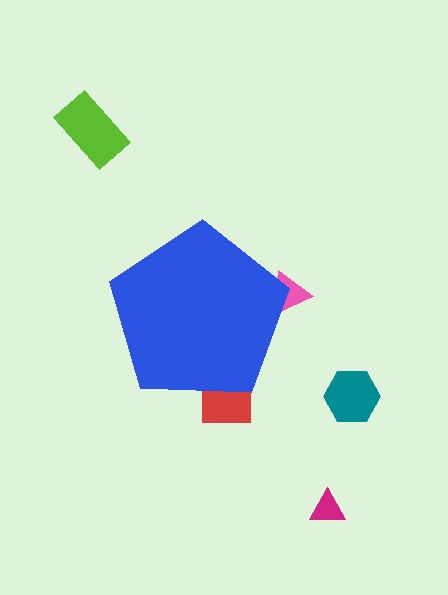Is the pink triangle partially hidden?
Yes, the pink triangle is partially hidden behind the blue pentagon.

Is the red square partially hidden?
Yes, the red square is partially hidden behind the blue pentagon.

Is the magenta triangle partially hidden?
No, the magenta triangle is fully visible.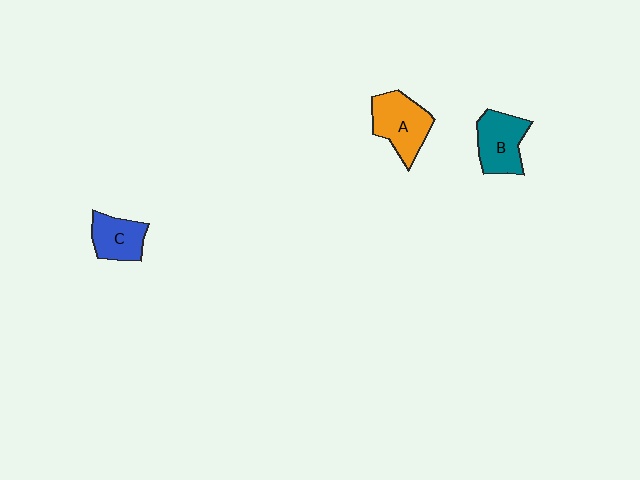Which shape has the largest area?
Shape A (orange).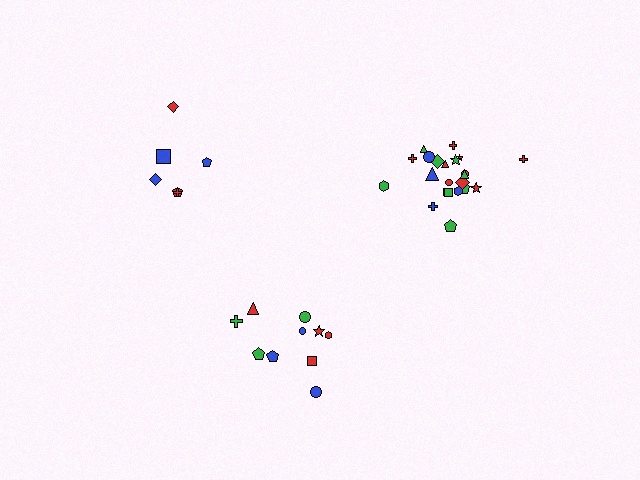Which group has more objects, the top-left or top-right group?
The top-right group.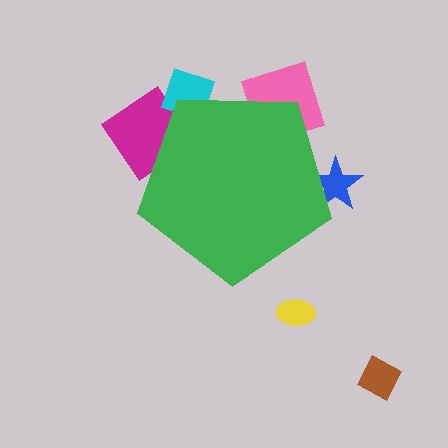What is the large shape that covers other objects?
A green pentagon.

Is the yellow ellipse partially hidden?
No, the yellow ellipse is fully visible.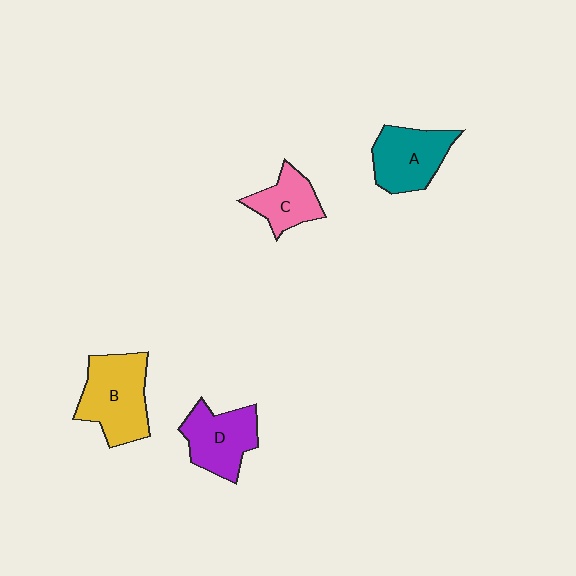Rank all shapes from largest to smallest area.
From largest to smallest: B (yellow), A (teal), D (purple), C (pink).